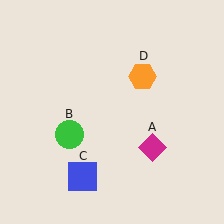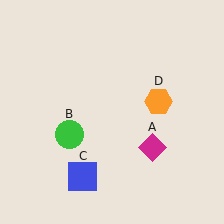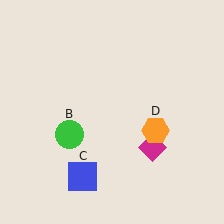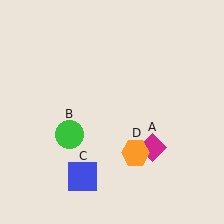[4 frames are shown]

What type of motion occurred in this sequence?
The orange hexagon (object D) rotated clockwise around the center of the scene.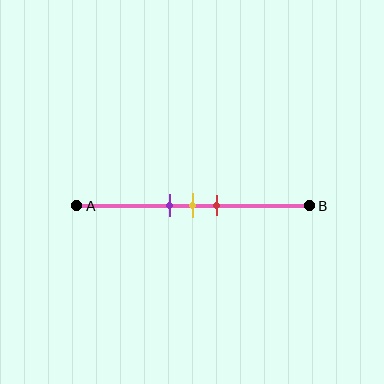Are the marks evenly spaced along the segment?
Yes, the marks are approximately evenly spaced.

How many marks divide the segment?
There are 3 marks dividing the segment.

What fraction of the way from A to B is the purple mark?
The purple mark is approximately 40% (0.4) of the way from A to B.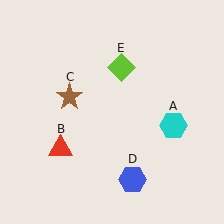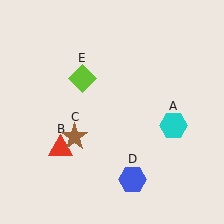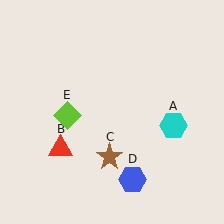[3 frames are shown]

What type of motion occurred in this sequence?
The brown star (object C), lime diamond (object E) rotated counterclockwise around the center of the scene.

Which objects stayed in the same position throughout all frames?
Cyan hexagon (object A) and red triangle (object B) and blue hexagon (object D) remained stationary.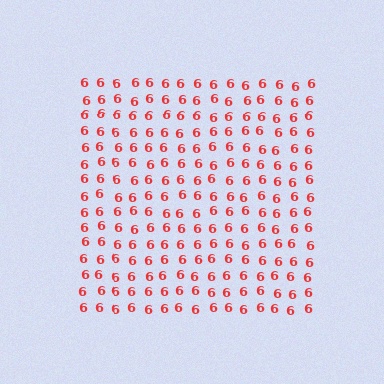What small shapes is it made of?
It is made of small digit 6's.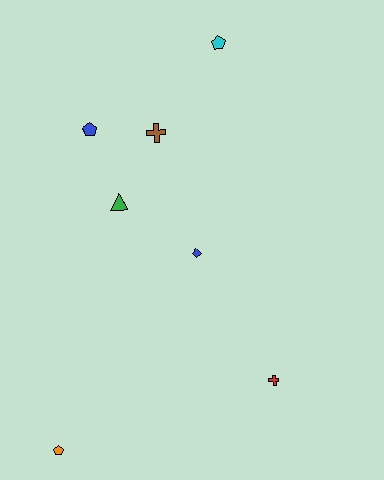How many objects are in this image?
There are 7 objects.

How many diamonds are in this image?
There is 1 diamond.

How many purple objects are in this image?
There are no purple objects.